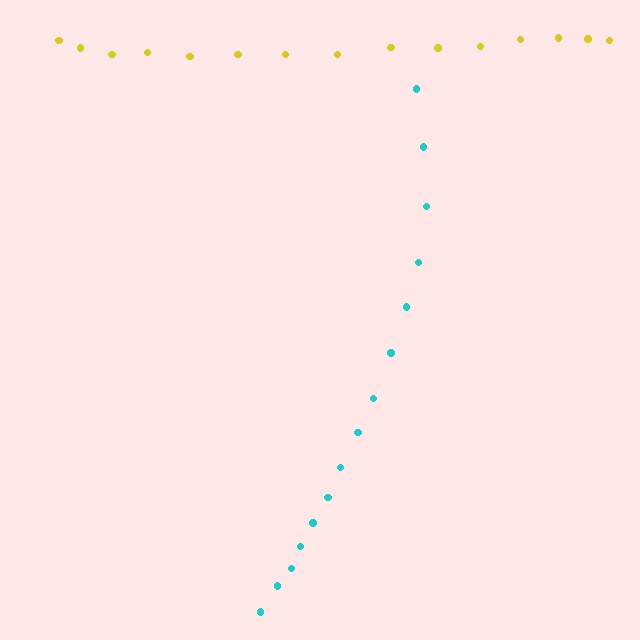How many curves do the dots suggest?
There are 2 distinct paths.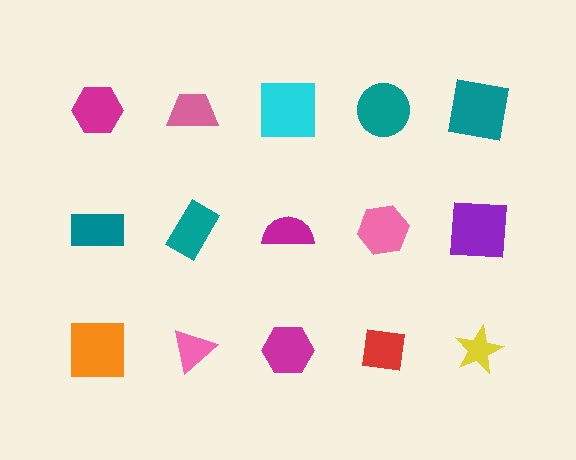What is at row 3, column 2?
A pink triangle.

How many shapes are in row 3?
5 shapes.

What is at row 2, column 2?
A teal rectangle.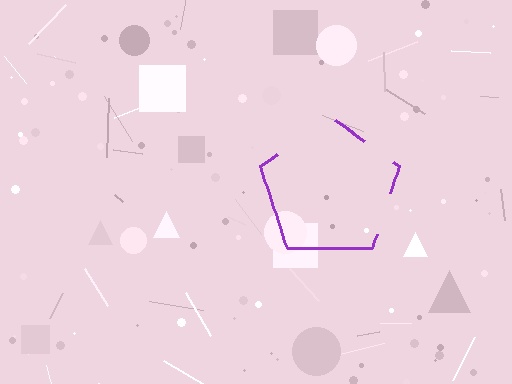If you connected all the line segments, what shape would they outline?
They would outline a pentagon.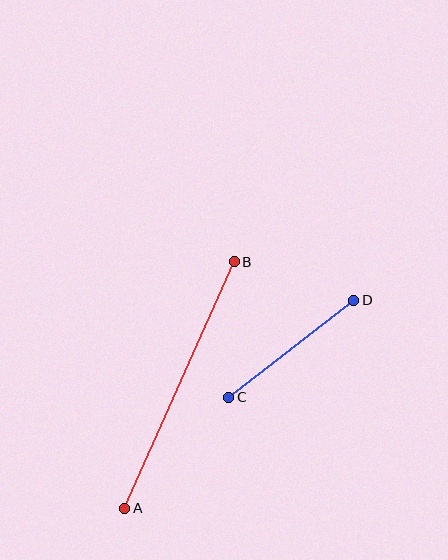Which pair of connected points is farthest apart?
Points A and B are farthest apart.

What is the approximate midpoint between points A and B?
The midpoint is at approximately (179, 385) pixels.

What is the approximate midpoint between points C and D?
The midpoint is at approximately (291, 349) pixels.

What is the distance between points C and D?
The distance is approximately 158 pixels.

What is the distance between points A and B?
The distance is approximately 270 pixels.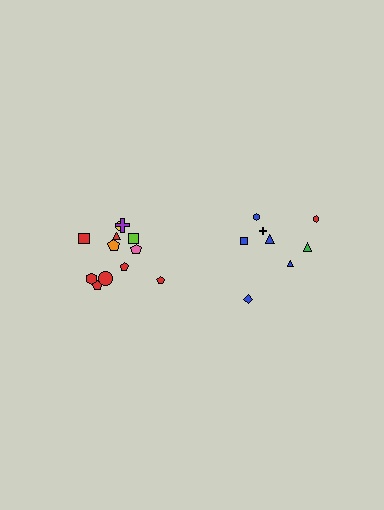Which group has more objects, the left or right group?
The left group.